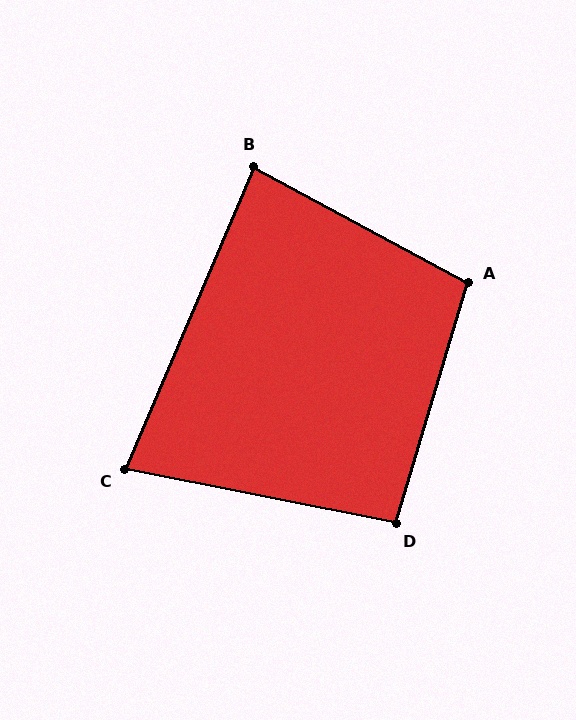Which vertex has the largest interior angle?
A, at approximately 102 degrees.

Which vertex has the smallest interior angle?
C, at approximately 78 degrees.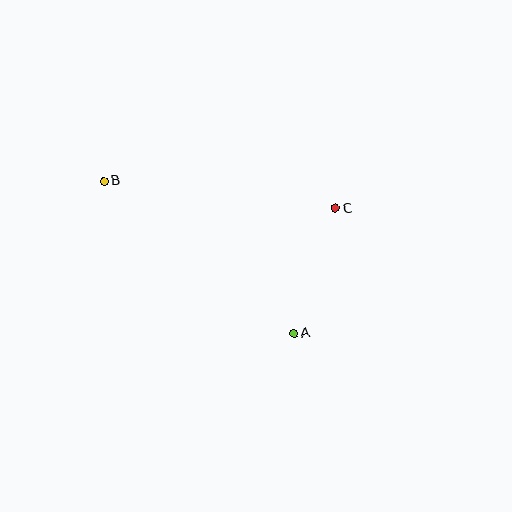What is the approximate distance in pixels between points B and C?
The distance between B and C is approximately 233 pixels.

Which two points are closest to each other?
Points A and C are closest to each other.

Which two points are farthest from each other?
Points A and B are farthest from each other.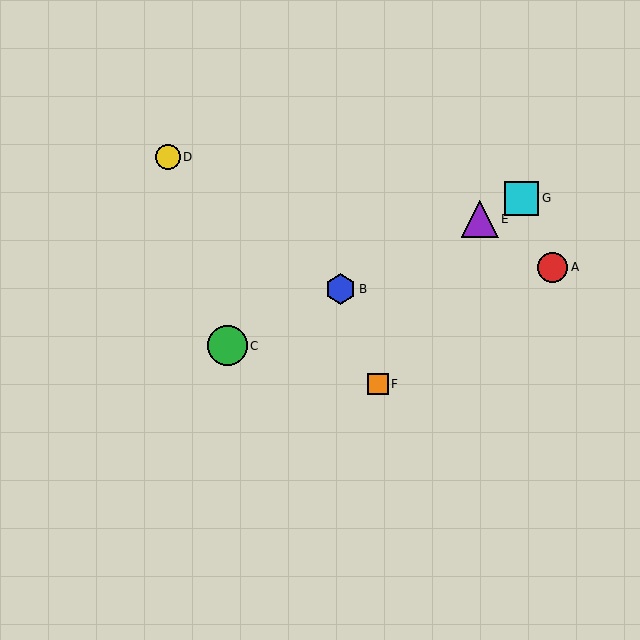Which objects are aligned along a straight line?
Objects B, C, E, G are aligned along a straight line.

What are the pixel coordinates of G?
Object G is at (522, 198).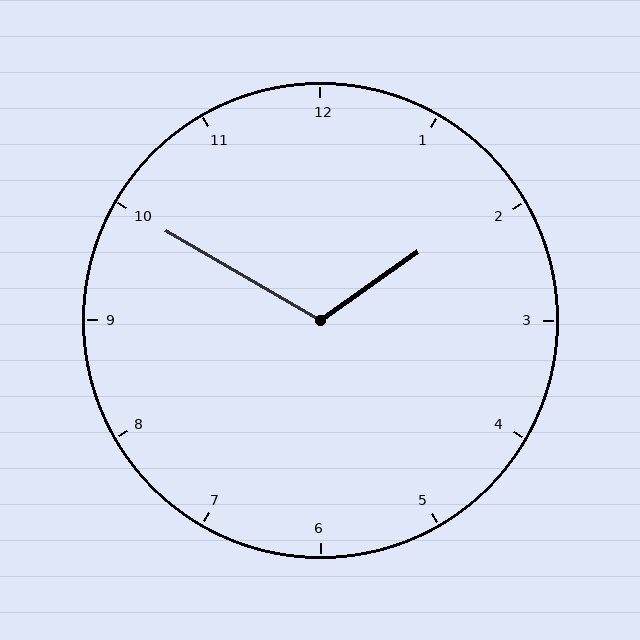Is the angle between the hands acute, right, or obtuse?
It is obtuse.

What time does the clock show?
1:50.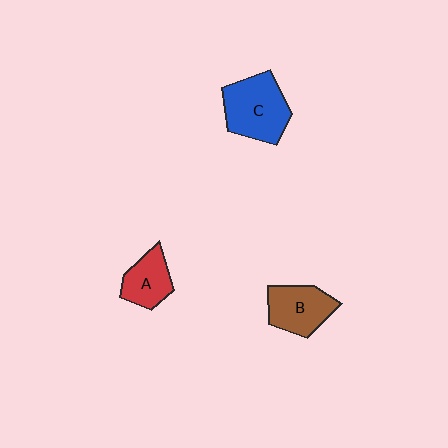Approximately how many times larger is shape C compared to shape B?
Approximately 1.3 times.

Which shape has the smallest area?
Shape A (red).